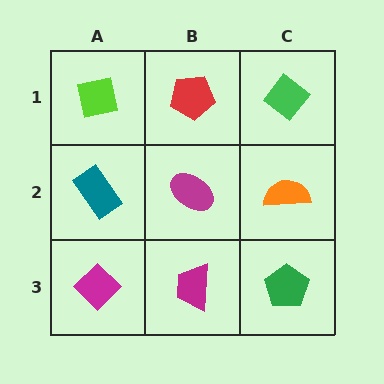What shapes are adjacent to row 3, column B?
A magenta ellipse (row 2, column B), a magenta diamond (row 3, column A), a green pentagon (row 3, column C).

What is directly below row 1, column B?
A magenta ellipse.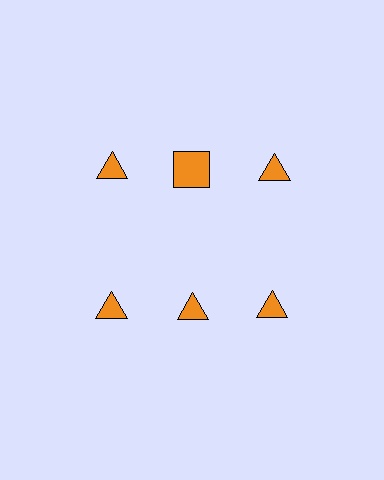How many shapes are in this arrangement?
There are 6 shapes arranged in a grid pattern.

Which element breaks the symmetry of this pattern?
The orange square in the top row, second from left column breaks the symmetry. All other shapes are orange triangles.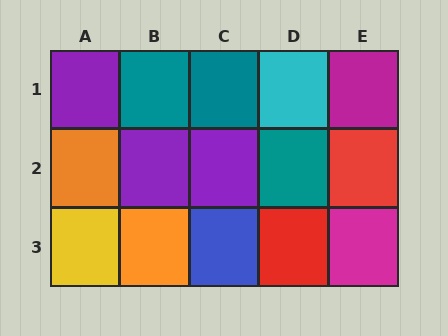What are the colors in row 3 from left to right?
Yellow, orange, blue, red, magenta.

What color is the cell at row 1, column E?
Magenta.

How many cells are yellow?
1 cell is yellow.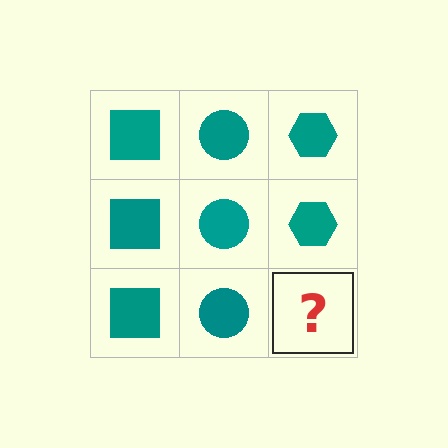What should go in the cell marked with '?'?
The missing cell should contain a teal hexagon.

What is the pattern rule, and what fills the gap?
The rule is that each column has a consistent shape. The gap should be filled with a teal hexagon.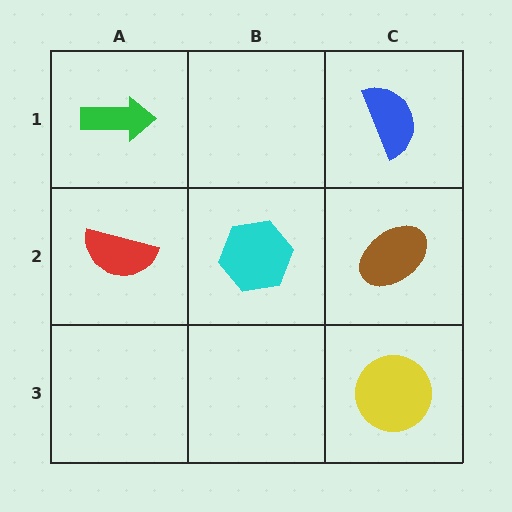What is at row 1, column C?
A blue semicircle.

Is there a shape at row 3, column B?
No, that cell is empty.